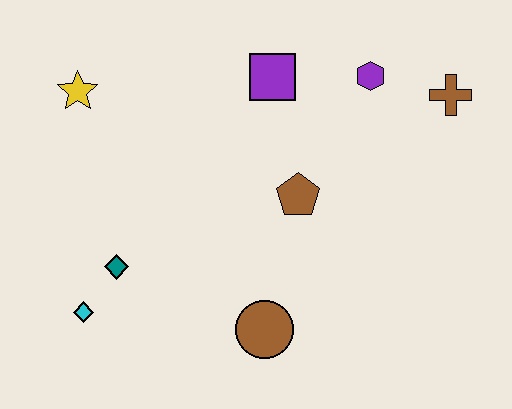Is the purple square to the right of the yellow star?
Yes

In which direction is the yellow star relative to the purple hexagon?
The yellow star is to the left of the purple hexagon.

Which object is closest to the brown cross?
The purple hexagon is closest to the brown cross.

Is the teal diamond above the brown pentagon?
No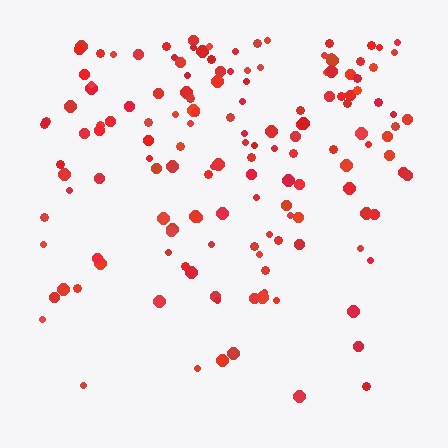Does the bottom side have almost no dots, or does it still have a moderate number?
Still a moderate number, just noticeably fewer than the top.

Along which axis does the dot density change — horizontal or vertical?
Vertical.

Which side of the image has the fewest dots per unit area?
The bottom.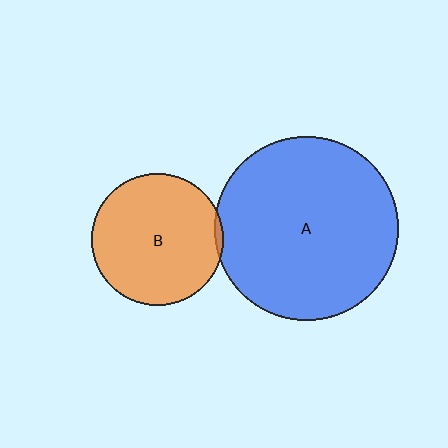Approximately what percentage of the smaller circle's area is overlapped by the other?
Approximately 5%.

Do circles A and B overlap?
Yes.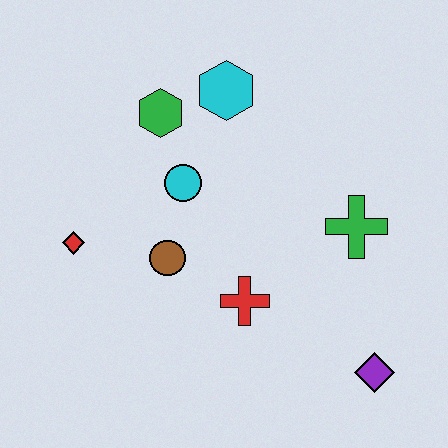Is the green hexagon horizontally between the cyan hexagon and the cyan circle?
No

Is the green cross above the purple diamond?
Yes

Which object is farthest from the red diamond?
The purple diamond is farthest from the red diamond.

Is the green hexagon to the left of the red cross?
Yes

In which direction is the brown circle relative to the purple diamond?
The brown circle is to the left of the purple diamond.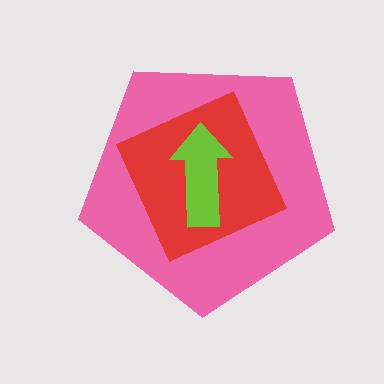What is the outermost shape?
The pink pentagon.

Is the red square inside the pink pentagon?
Yes.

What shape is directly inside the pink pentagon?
The red square.